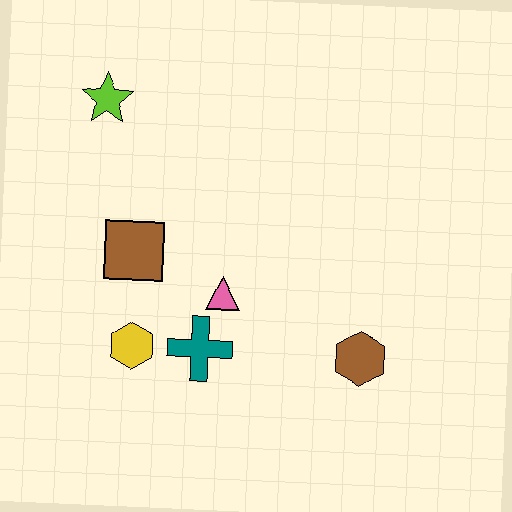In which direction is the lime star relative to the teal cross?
The lime star is above the teal cross.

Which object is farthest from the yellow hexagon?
The lime star is farthest from the yellow hexagon.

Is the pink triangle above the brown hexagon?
Yes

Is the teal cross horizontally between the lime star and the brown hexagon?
Yes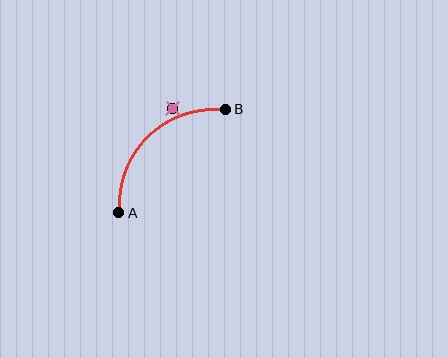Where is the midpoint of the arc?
The arc midpoint is the point on the curve farthest from the straight line joining A and B. It sits above and to the left of that line.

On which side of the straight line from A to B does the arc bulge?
The arc bulges above and to the left of the straight line connecting A and B.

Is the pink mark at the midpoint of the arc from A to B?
No — the pink mark does not lie on the arc at all. It sits slightly outside the curve.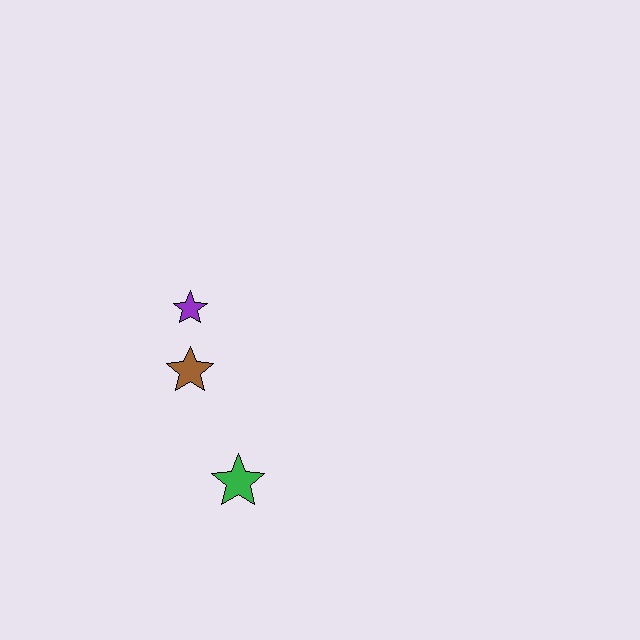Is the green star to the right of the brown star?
Yes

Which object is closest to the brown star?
The purple star is closest to the brown star.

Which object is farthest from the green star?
The purple star is farthest from the green star.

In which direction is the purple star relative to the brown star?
The purple star is above the brown star.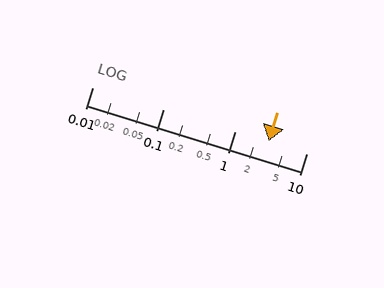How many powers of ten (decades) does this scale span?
The scale spans 3 decades, from 0.01 to 10.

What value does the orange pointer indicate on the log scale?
The pointer indicates approximately 3.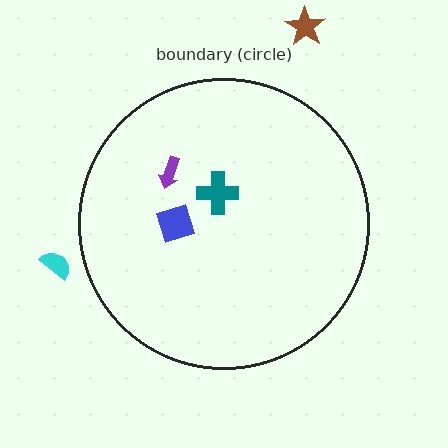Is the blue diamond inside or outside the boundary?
Inside.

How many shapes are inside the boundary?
3 inside, 2 outside.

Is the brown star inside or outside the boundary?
Outside.